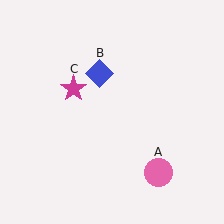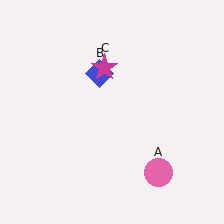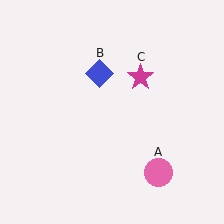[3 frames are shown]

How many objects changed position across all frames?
1 object changed position: magenta star (object C).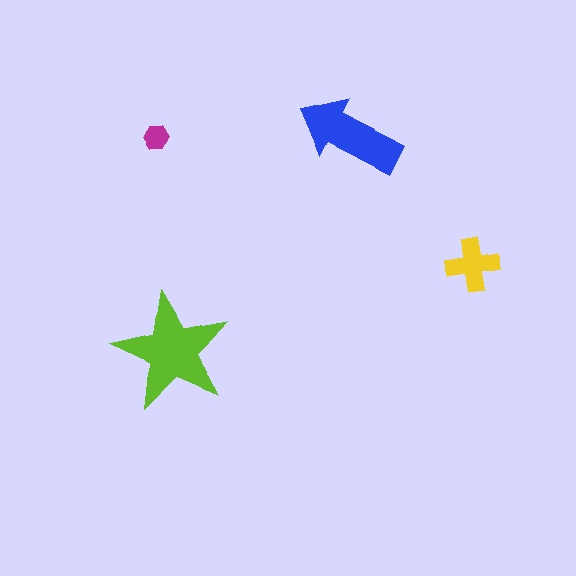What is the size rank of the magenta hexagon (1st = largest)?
4th.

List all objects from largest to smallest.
The lime star, the blue arrow, the yellow cross, the magenta hexagon.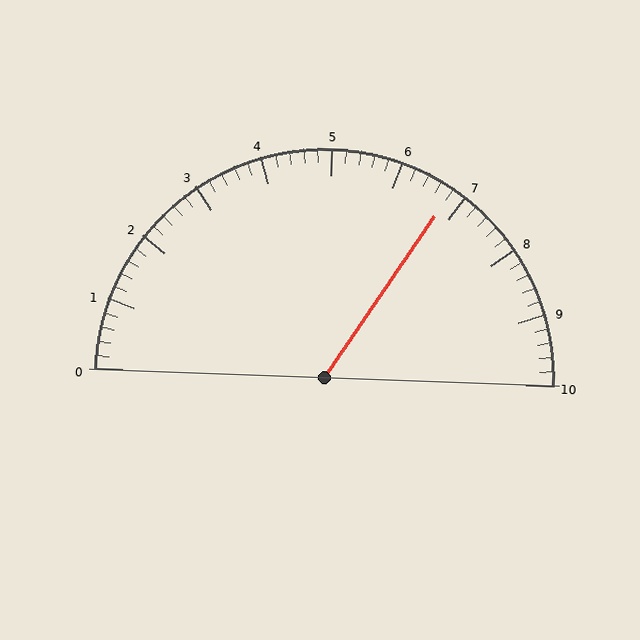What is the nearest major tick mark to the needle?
The nearest major tick mark is 7.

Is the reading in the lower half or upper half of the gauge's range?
The reading is in the upper half of the range (0 to 10).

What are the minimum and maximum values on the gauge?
The gauge ranges from 0 to 10.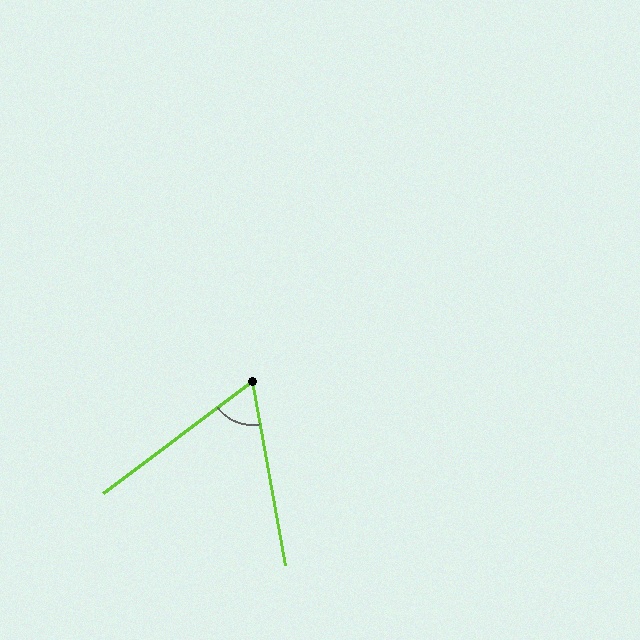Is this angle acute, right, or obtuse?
It is acute.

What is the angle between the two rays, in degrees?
Approximately 63 degrees.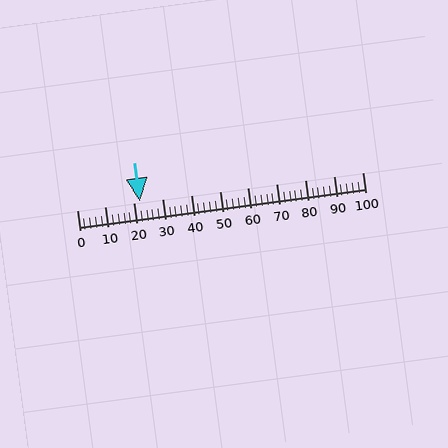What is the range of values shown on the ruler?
The ruler shows values from 0 to 100.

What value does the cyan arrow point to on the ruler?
The cyan arrow points to approximately 22.